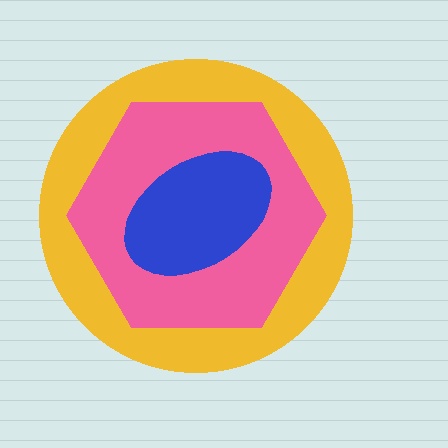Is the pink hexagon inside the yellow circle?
Yes.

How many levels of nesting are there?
3.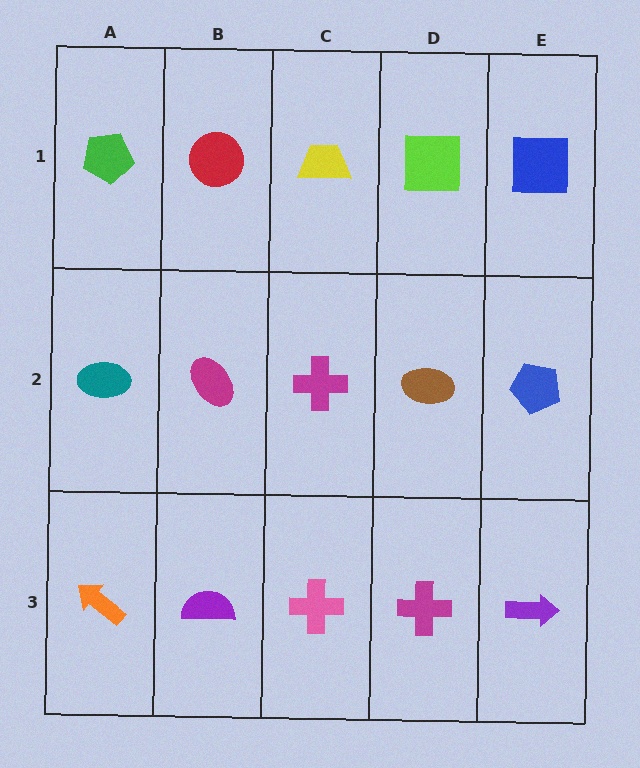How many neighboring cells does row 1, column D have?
3.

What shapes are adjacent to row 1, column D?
A brown ellipse (row 2, column D), a yellow trapezoid (row 1, column C), a blue square (row 1, column E).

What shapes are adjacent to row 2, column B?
A red circle (row 1, column B), a purple semicircle (row 3, column B), a teal ellipse (row 2, column A), a magenta cross (row 2, column C).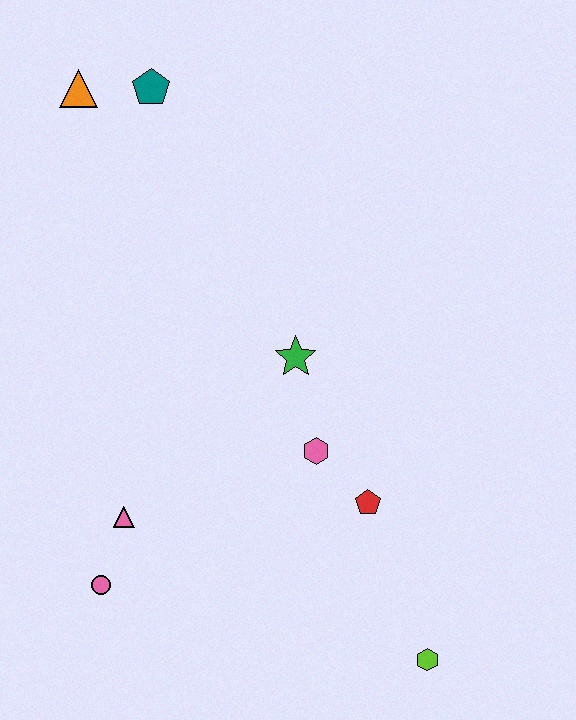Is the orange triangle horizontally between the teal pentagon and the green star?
No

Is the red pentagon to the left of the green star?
No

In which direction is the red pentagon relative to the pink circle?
The red pentagon is to the right of the pink circle.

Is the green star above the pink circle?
Yes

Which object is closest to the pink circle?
The pink triangle is closest to the pink circle.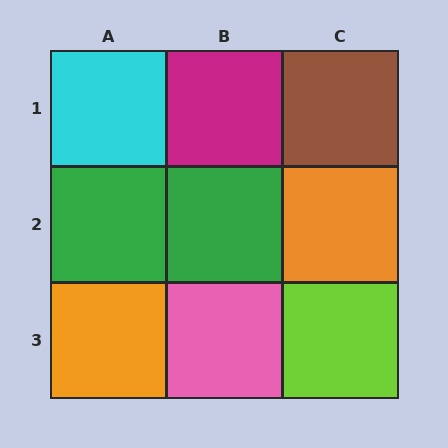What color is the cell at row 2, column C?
Orange.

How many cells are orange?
2 cells are orange.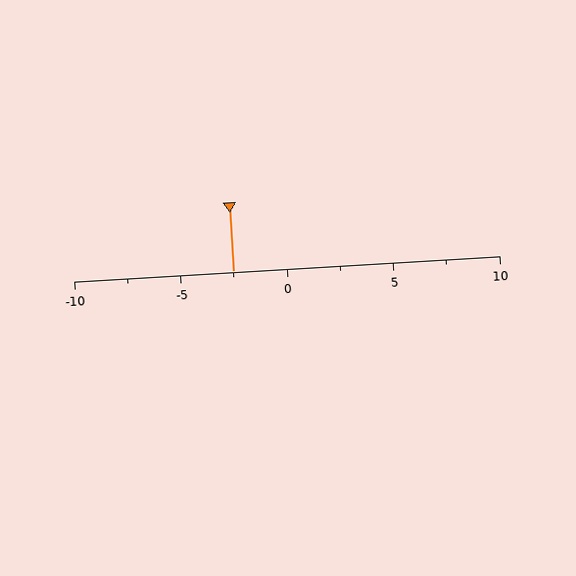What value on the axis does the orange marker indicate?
The marker indicates approximately -2.5.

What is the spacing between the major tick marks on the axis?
The major ticks are spaced 5 apart.